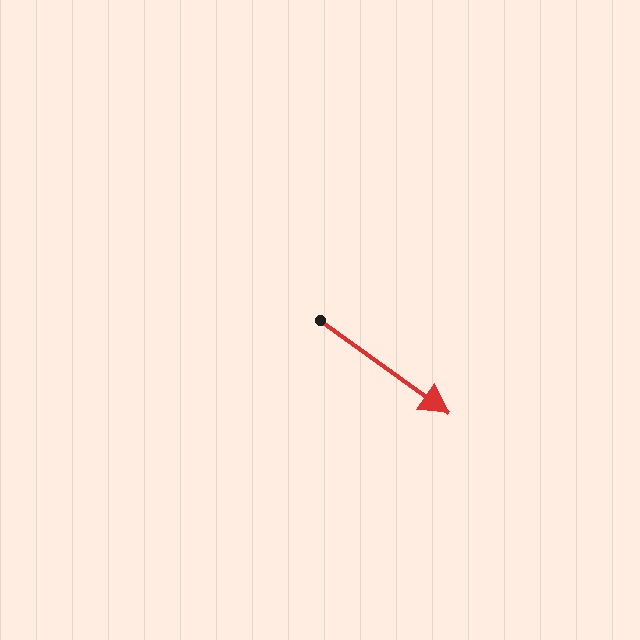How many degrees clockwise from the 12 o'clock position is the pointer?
Approximately 126 degrees.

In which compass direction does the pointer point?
Southeast.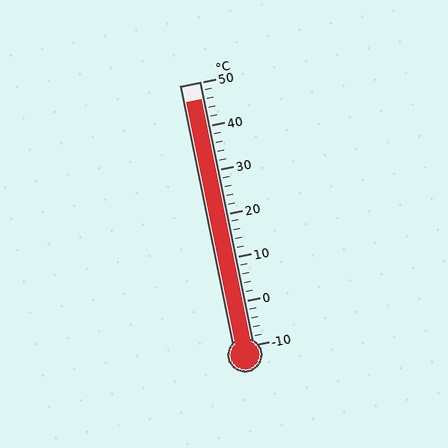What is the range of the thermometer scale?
The thermometer scale ranges from -10°C to 50°C.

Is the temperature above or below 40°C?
The temperature is above 40°C.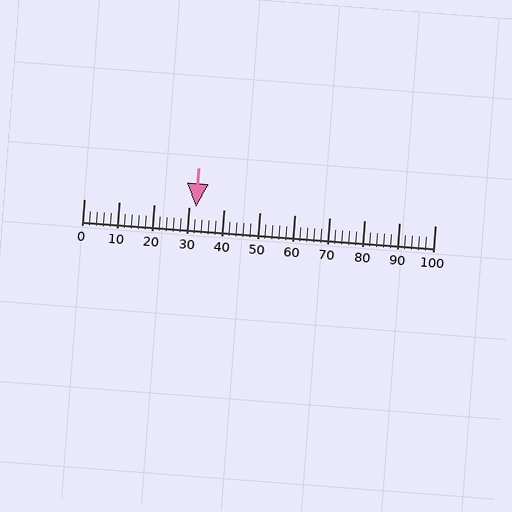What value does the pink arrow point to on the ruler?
The pink arrow points to approximately 32.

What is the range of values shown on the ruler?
The ruler shows values from 0 to 100.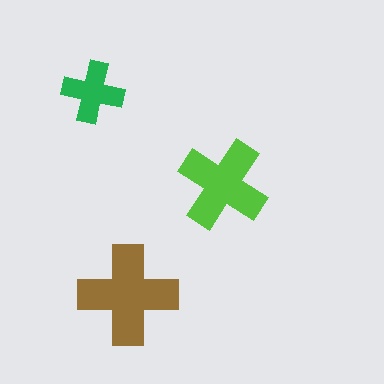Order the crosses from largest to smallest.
the brown one, the lime one, the green one.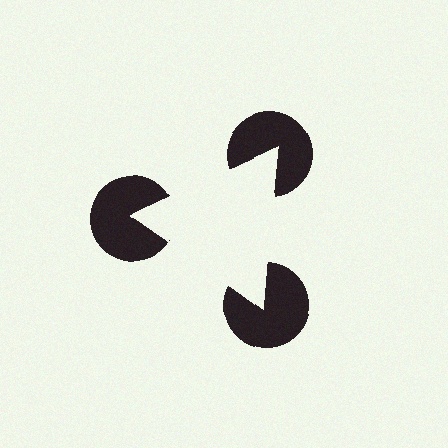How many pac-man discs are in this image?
There are 3 — one at each vertex of the illusory triangle.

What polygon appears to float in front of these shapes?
An illusory triangle — its edges are inferred from the aligned wedge cuts in the pac-man discs, not physically drawn.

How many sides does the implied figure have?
3 sides.